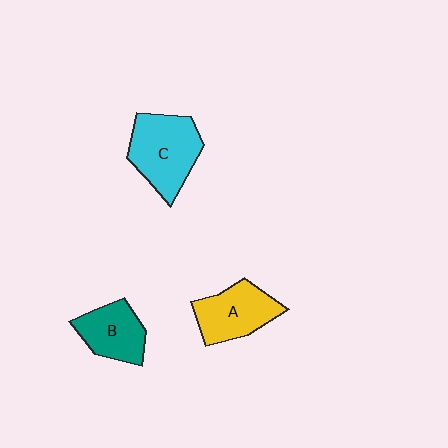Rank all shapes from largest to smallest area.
From largest to smallest: C (cyan), A (yellow), B (teal).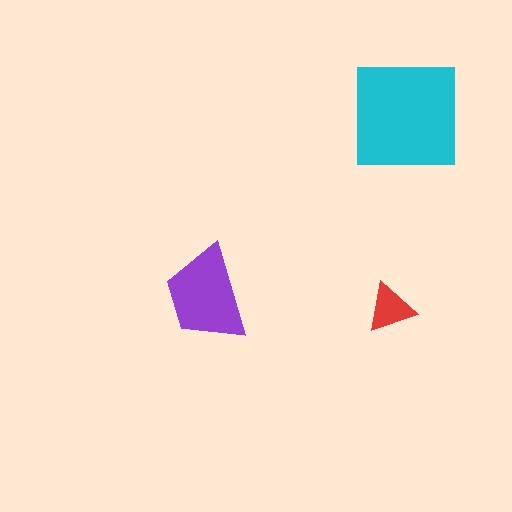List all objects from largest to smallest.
The cyan square, the purple trapezoid, the red triangle.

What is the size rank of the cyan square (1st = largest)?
1st.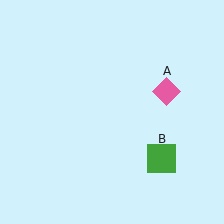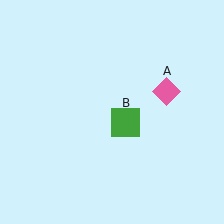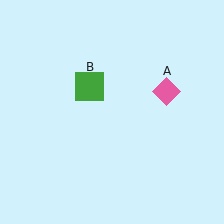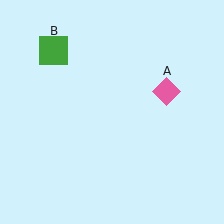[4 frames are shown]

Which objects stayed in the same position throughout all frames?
Pink diamond (object A) remained stationary.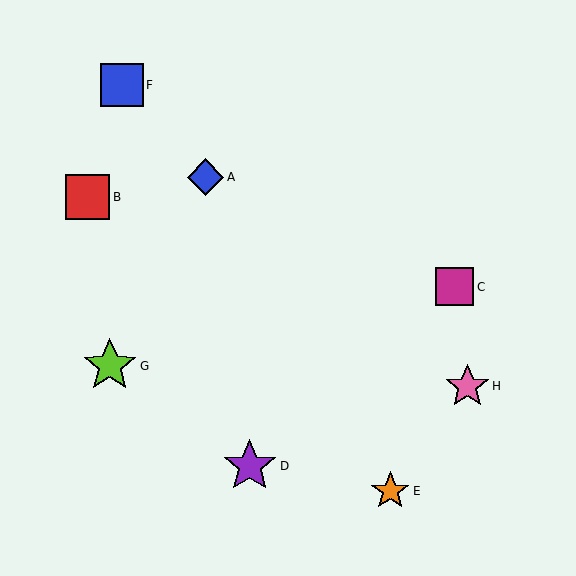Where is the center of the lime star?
The center of the lime star is at (110, 366).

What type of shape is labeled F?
Shape F is a blue square.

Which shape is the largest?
The lime star (labeled G) is the largest.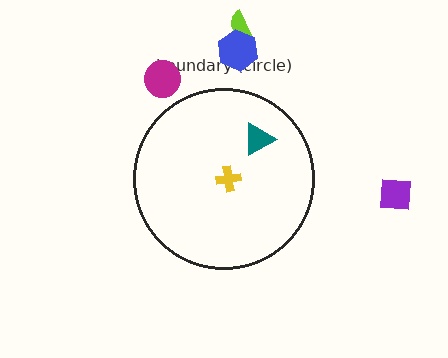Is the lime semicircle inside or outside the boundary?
Outside.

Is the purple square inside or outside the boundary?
Outside.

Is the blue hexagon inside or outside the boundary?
Outside.